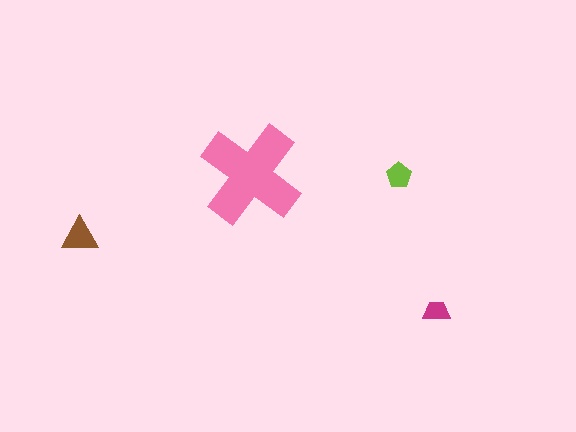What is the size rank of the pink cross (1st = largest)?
1st.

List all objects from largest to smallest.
The pink cross, the brown triangle, the lime pentagon, the magenta trapezoid.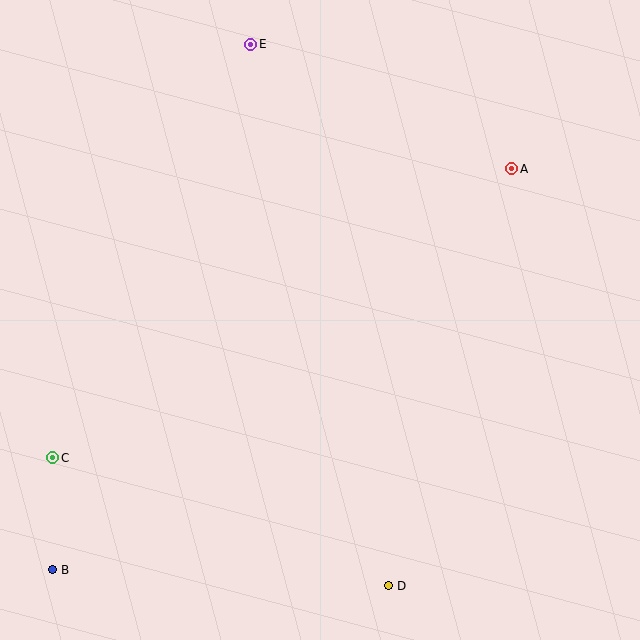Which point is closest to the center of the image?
Point A at (512, 169) is closest to the center.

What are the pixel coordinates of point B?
Point B is at (53, 570).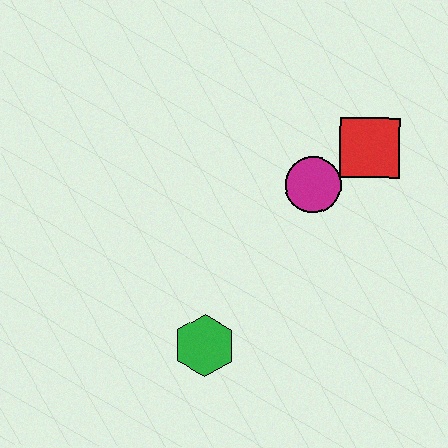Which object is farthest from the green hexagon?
The red square is farthest from the green hexagon.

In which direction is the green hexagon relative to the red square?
The green hexagon is below the red square.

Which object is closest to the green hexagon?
The magenta circle is closest to the green hexagon.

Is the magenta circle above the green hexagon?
Yes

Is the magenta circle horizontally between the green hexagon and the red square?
Yes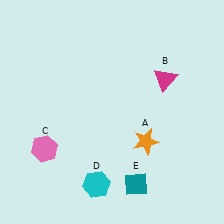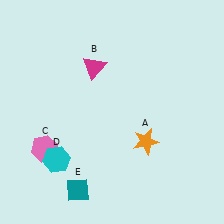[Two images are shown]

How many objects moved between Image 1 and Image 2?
3 objects moved between the two images.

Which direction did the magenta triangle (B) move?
The magenta triangle (B) moved left.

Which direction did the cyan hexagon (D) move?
The cyan hexagon (D) moved left.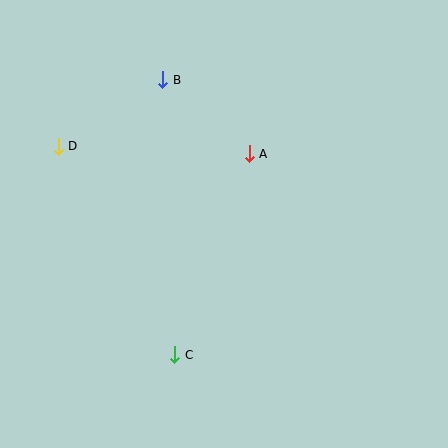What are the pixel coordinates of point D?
Point D is at (58, 146).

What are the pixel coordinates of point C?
Point C is at (175, 355).